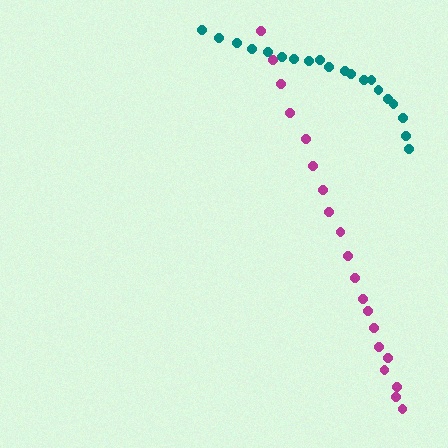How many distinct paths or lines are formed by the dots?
There are 2 distinct paths.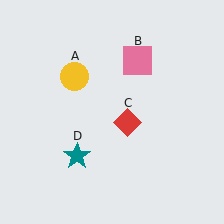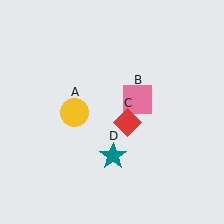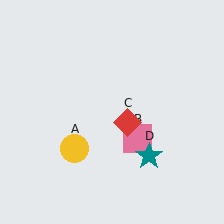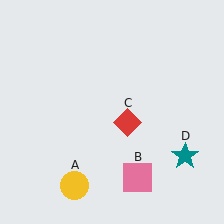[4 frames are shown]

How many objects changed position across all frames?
3 objects changed position: yellow circle (object A), pink square (object B), teal star (object D).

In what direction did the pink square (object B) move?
The pink square (object B) moved down.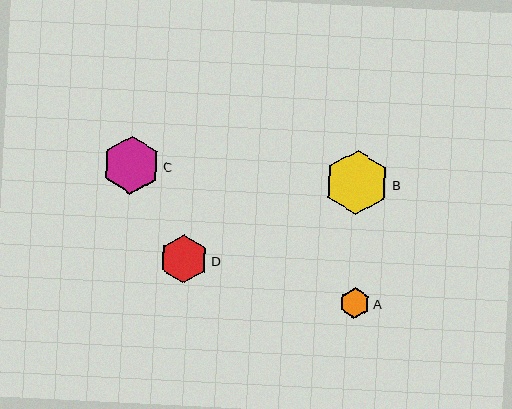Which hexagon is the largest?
Hexagon B is the largest with a size of approximately 64 pixels.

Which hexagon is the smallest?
Hexagon A is the smallest with a size of approximately 31 pixels.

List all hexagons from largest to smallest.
From largest to smallest: B, C, D, A.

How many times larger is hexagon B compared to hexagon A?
Hexagon B is approximately 2.1 times the size of hexagon A.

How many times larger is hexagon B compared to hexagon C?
Hexagon B is approximately 1.1 times the size of hexagon C.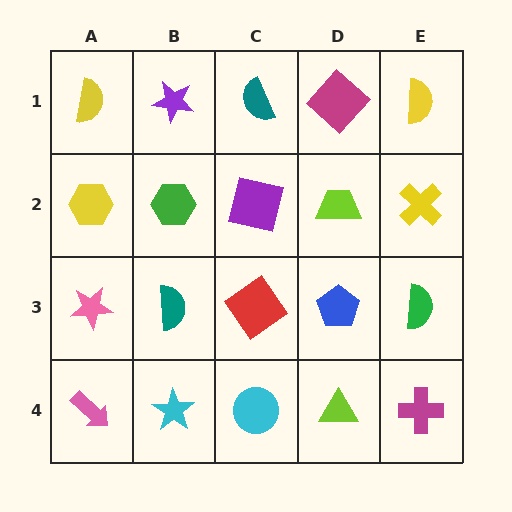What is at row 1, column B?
A purple star.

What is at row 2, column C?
A purple square.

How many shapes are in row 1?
5 shapes.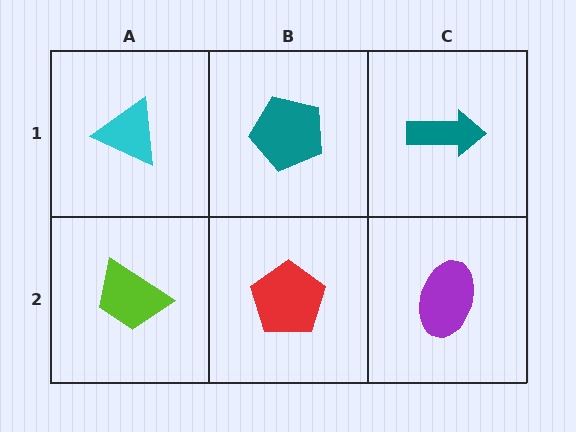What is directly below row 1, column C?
A purple ellipse.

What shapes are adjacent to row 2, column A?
A cyan triangle (row 1, column A), a red pentagon (row 2, column B).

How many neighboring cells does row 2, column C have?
2.